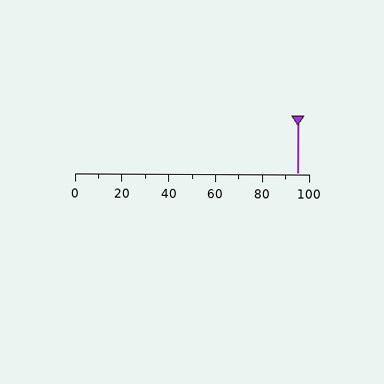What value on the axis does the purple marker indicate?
The marker indicates approximately 95.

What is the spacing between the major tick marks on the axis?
The major ticks are spaced 20 apart.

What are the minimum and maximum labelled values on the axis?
The axis runs from 0 to 100.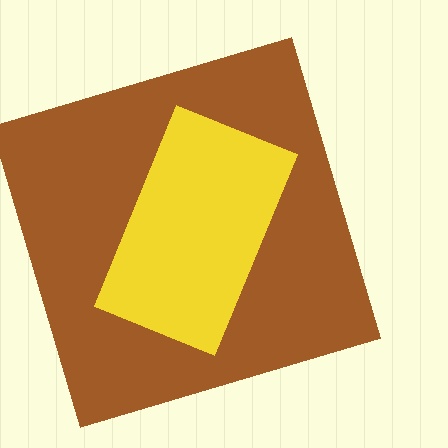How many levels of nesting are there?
2.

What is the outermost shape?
The brown square.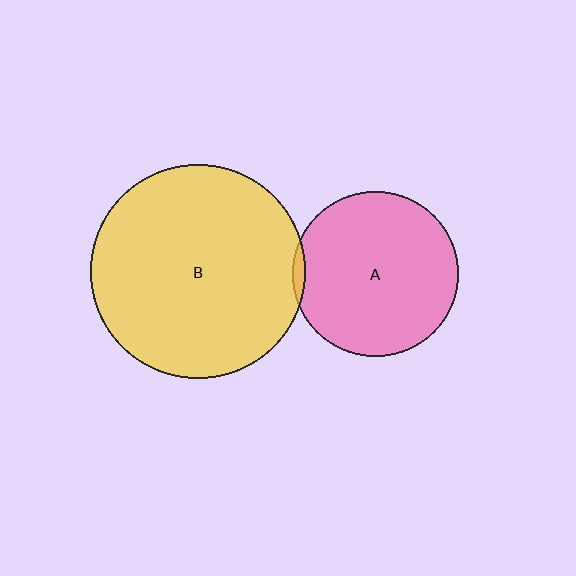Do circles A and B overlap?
Yes.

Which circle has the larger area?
Circle B (yellow).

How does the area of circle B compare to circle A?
Approximately 1.7 times.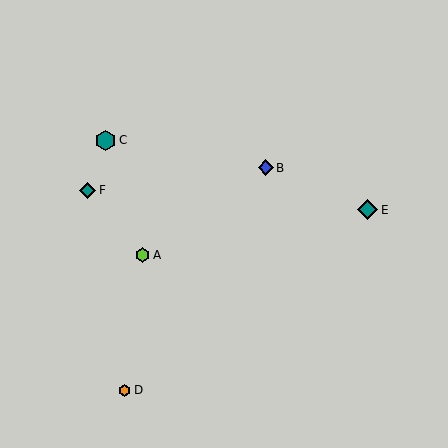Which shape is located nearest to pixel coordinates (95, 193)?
The teal diamond (labeled F) at (88, 190) is nearest to that location.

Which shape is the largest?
The teal hexagon (labeled C) is the largest.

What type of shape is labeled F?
Shape F is a teal diamond.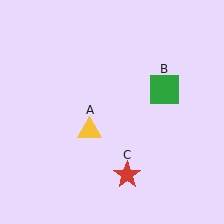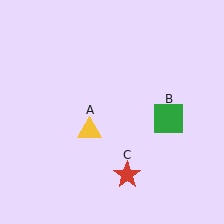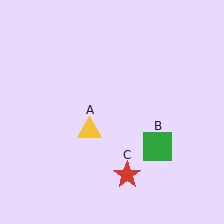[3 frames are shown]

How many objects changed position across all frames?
1 object changed position: green square (object B).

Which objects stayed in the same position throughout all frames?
Yellow triangle (object A) and red star (object C) remained stationary.